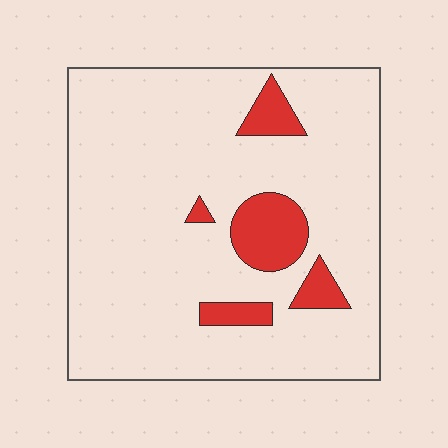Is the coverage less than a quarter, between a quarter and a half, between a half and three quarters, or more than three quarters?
Less than a quarter.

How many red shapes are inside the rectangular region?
5.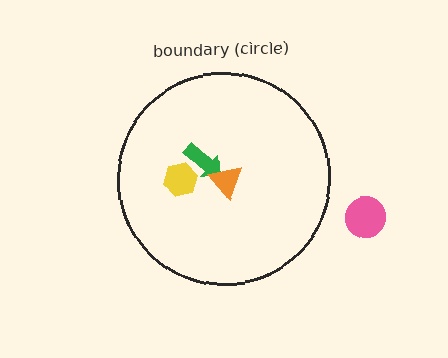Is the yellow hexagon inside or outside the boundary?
Inside.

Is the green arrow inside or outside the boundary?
Inside.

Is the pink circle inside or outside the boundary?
Outside.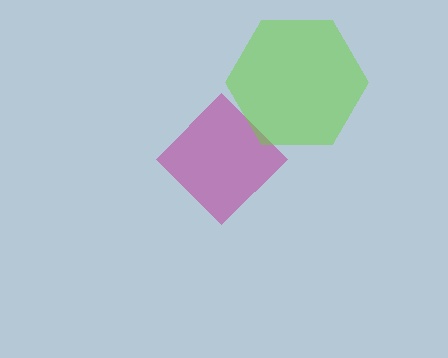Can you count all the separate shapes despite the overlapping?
Yes, there are 2 separate shapes.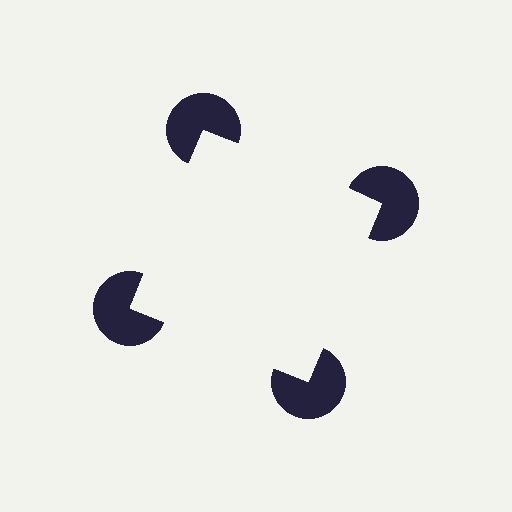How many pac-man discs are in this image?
There are 4 — one at each vertex of the illusory square.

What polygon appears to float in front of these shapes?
An illusory square — its edges are inferred from the aligned wedge cuts in the pac-man discs, not physically drawn.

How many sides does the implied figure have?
4 sides.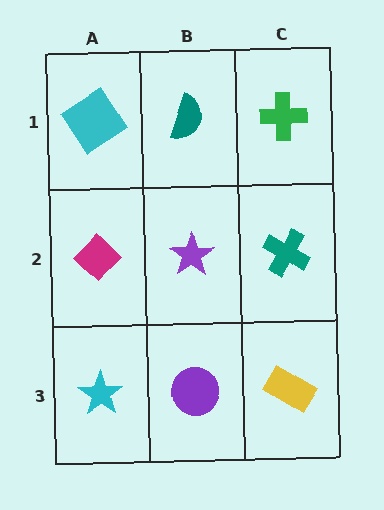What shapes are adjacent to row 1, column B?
A purple star (row 2, column B), a cyan diamond (row 1, column A), a green cross (row 1, column C).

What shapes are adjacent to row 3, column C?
A teal cross (row 2, column C), a purple circle (row 3, column B).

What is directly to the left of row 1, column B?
A cyan diamond.